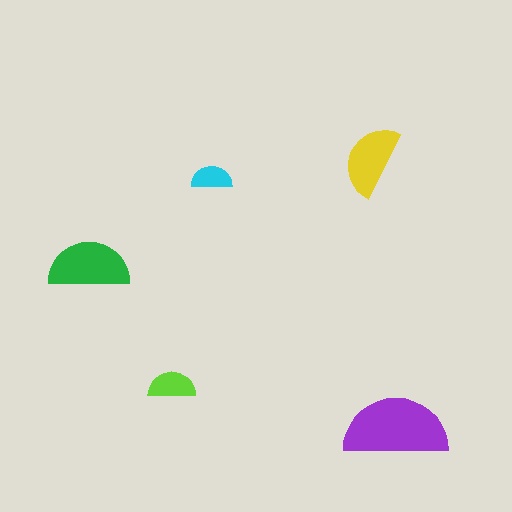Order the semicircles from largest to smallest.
the purple one, the green one, the yellow one, the lime one, the cyan one.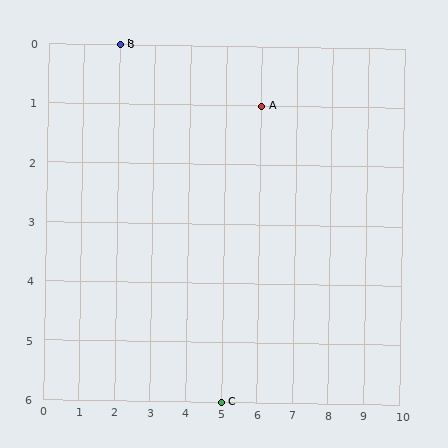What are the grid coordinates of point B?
Point B is at grid coordinates (2, 0).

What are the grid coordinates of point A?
Point A is at grid coordinates (6, 1).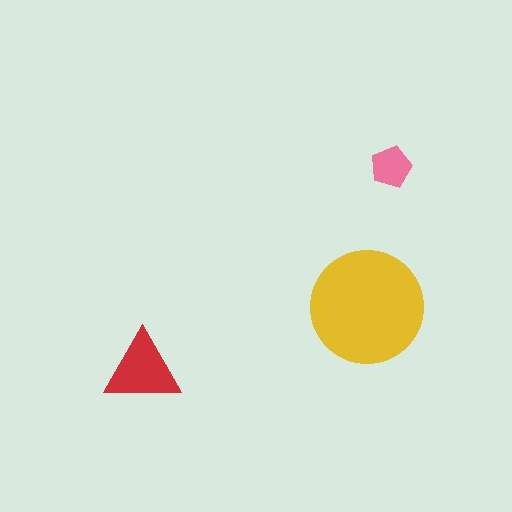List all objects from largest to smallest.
The yellow circle, the red triangle, the pink pentagon.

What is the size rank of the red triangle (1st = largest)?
2nd.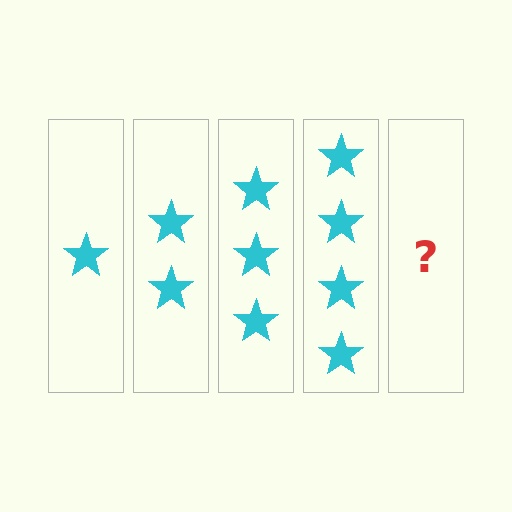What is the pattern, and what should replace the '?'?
The pattern is that each step adds one more star. The '?' should be 5 stars.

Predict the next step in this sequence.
The next step is 5 stars.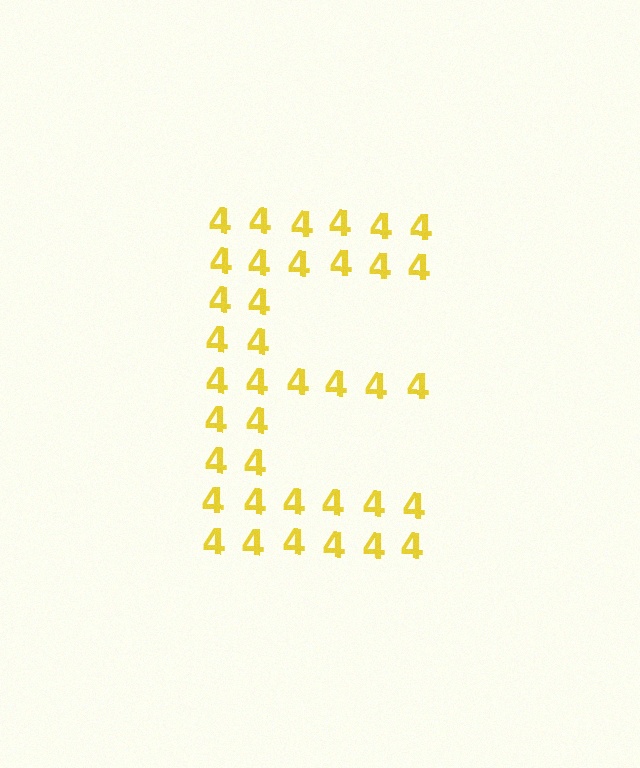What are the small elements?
The small elements are digit 4's.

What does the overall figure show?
The overall figure shows the letter E.